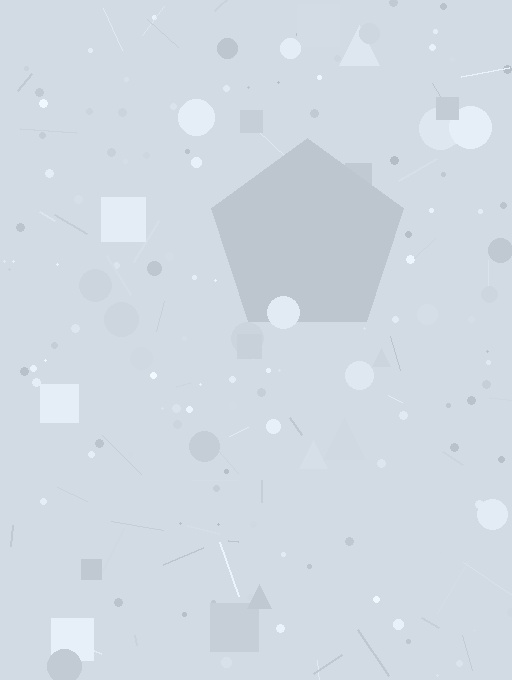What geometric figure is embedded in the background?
A pentagon is embedded in the background.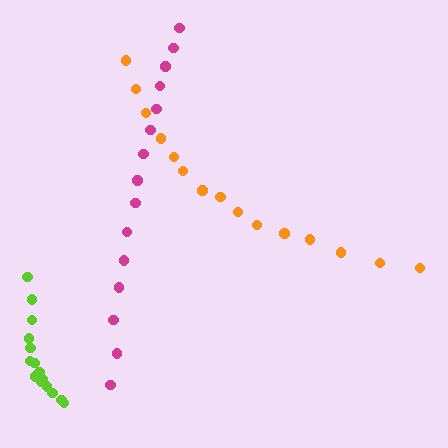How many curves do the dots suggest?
There are 3 distinct paths.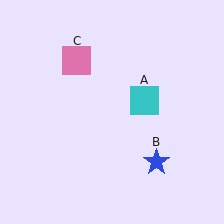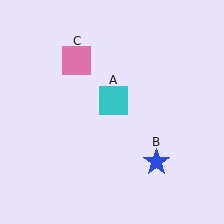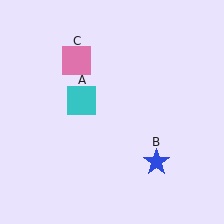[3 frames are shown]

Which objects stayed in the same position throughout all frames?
Blue star (object B) and pink square (object C) remained stationary.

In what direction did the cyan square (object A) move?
The cyan square (object A) moved left.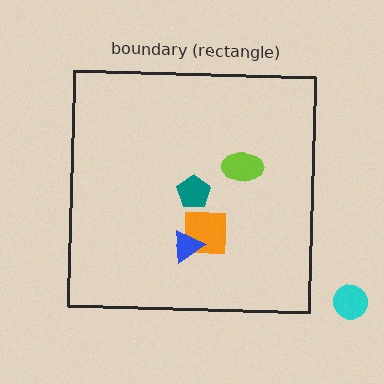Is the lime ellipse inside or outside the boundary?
Inside.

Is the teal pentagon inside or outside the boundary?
Inside.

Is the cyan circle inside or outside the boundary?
Outside.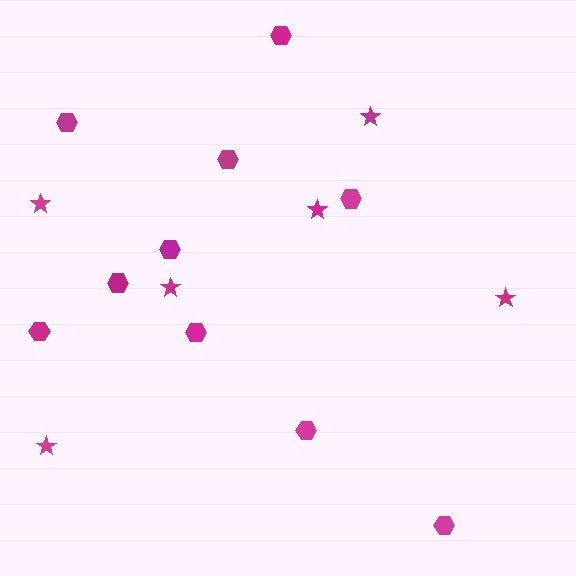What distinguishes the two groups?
There are 2 groups: one group of stars (6) and one group of hexagons (10).